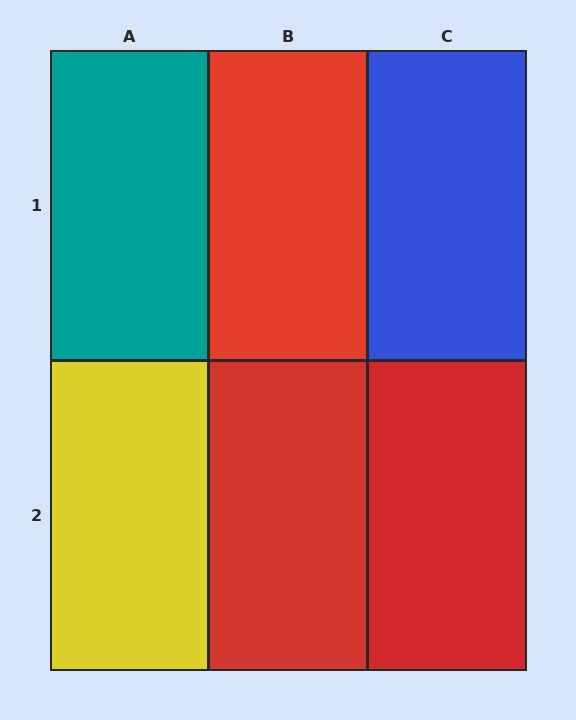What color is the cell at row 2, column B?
Red.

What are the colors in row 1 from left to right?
Teal, red, blue.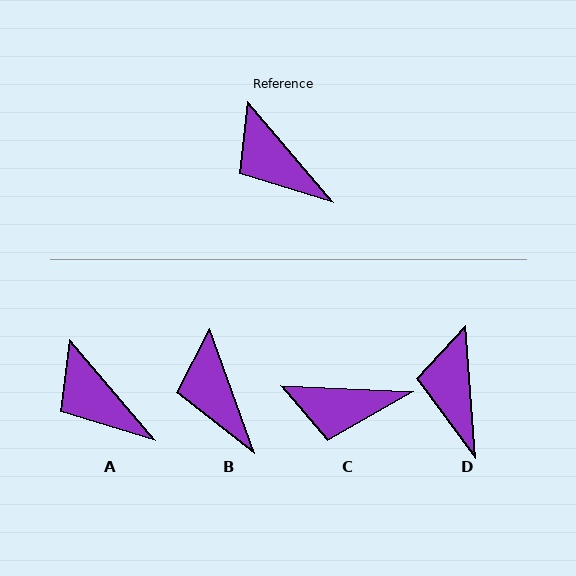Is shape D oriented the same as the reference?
No, it is off by about 36 degrees.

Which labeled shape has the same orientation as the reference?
A.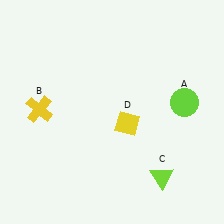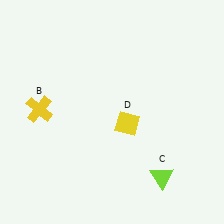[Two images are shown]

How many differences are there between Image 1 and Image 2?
There is 1 difference between the two images.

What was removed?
The lime circle (A) was removed in Image 2.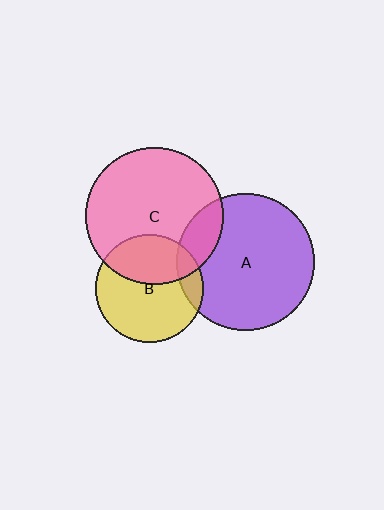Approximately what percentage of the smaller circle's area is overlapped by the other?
Approximately 35%.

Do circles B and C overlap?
Yes.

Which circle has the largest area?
Circle A (purple).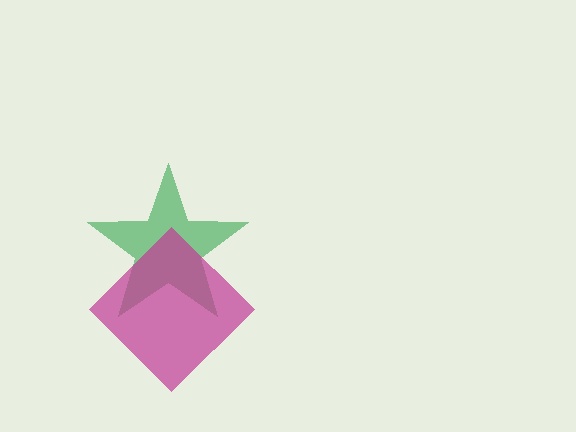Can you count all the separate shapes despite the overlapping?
Yes, there are 2 separate shapes.